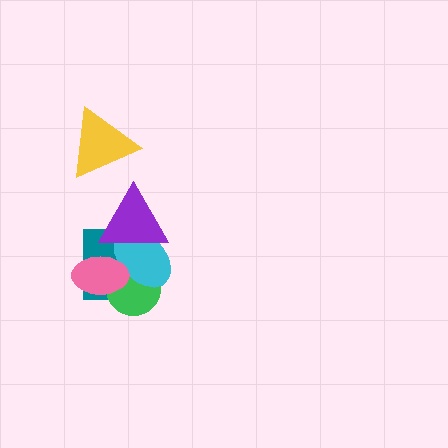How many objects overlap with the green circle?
3 objects overlap with the green circle.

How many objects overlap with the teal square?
4 objects overlap with the teal square.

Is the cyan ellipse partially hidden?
Yes, it is partially covered by another shape.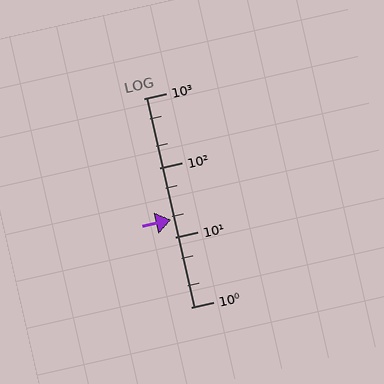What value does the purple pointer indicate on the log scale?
The pointer indicates approximately 18.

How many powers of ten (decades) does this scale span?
The scale spans 3 decades, from 1 to 1000.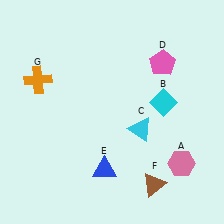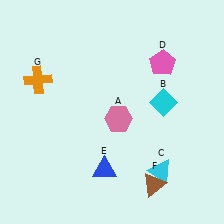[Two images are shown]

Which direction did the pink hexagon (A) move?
The pink hexagon (A) moved left.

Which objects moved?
The objects that moved are: the pink hexagon (A), the cyan triangle (C).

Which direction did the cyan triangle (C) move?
The cyan triangle (C) moved down.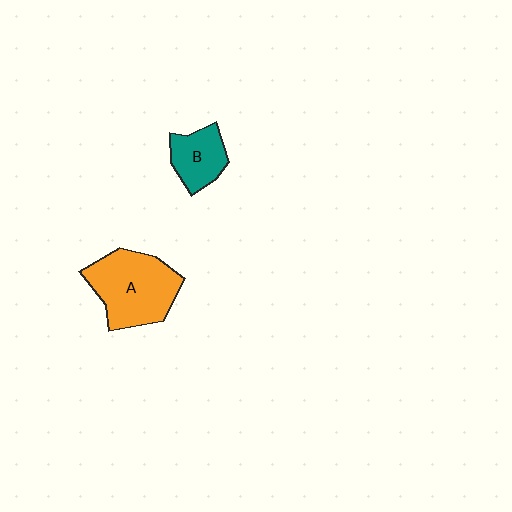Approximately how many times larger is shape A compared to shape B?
Approximately 1.9 times.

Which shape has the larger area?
Shape A (orange).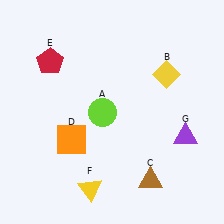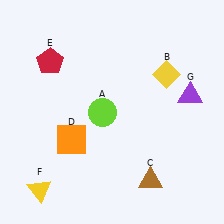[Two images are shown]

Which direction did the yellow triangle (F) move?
The yellow triangle (F) moved left.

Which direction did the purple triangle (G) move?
The purple triangle (G) moved up.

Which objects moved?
The objects that moved are: the yellow triangle (F), the purple triangle (G).